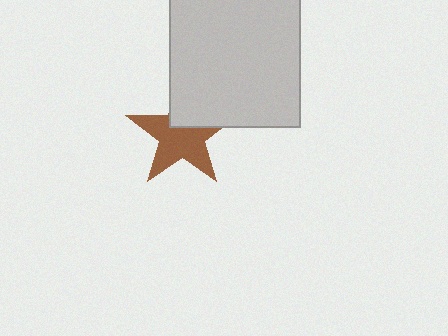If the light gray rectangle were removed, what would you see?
You would see the complete brown star.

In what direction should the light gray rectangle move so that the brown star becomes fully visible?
The light gray rectangle should move up. That is the shortest direction to clear the overlap and leave the brown star fully visible.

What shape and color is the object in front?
The object in front is a light gray rectangle.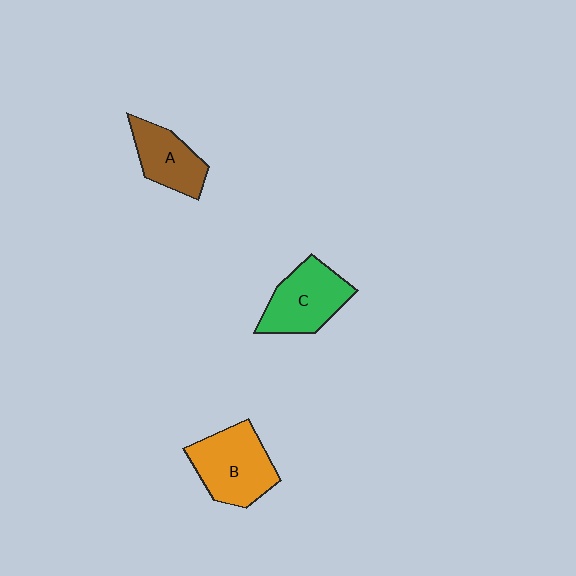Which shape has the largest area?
Shape B (orange).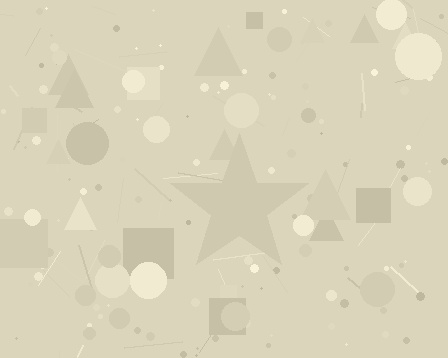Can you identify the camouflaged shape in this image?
The camouflaged shape is a star.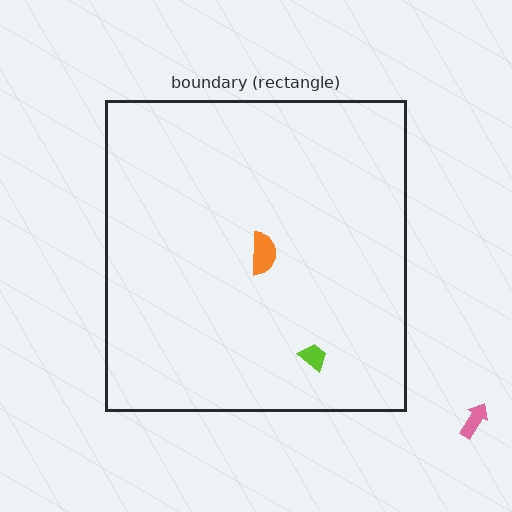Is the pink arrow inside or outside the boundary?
Outside.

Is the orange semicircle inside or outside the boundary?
Inside.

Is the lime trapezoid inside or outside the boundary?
Inside.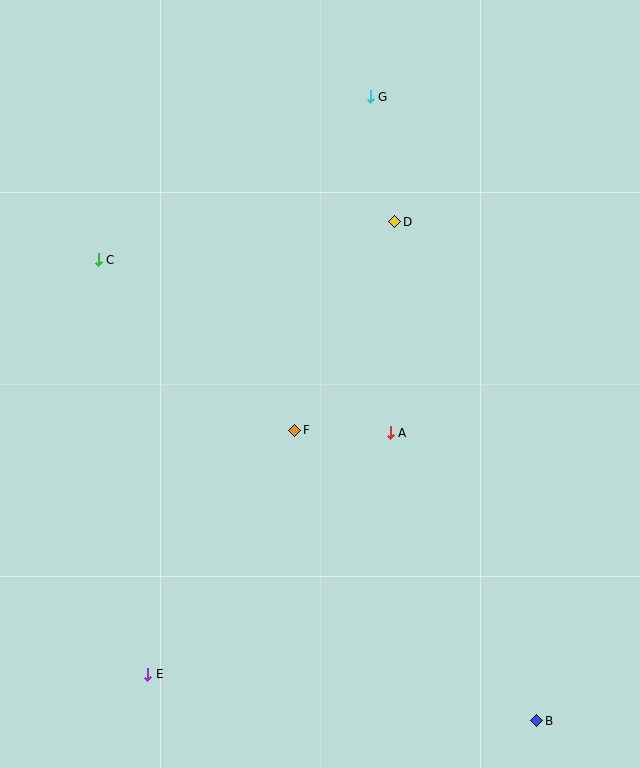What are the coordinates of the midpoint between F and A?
The midpoint between F and A is at (342, 431).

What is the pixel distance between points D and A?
The distance between D and A is 211 pixels.